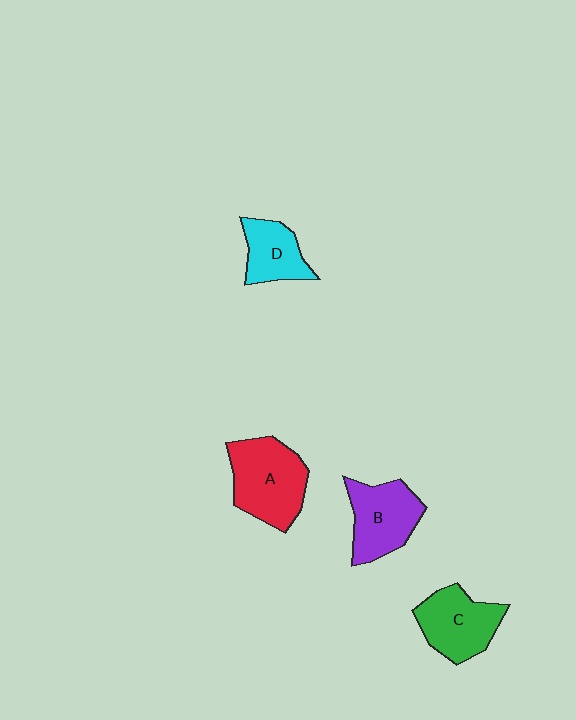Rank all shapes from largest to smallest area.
From largest to smallest: A (red), B (purple), C (green), D (cyan).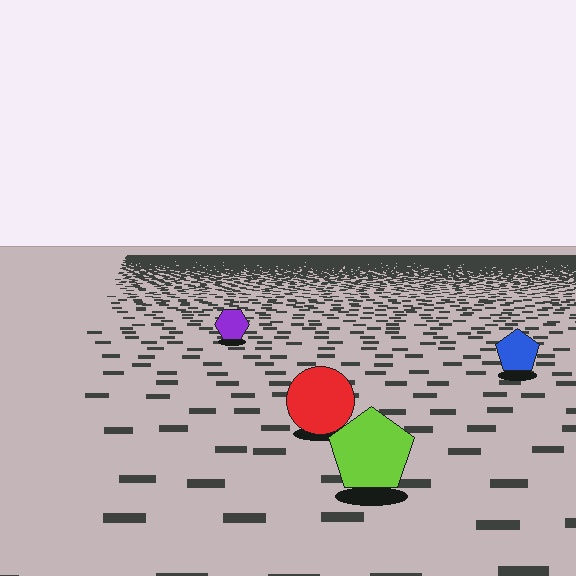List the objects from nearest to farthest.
From nearest to farthest: the lime pentagon, the red circle, the blue pentagon, the purple hexagon.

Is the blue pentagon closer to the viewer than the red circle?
No. The red circle is closer — you can tell from the texture gradient: the ground texture is coarser near it.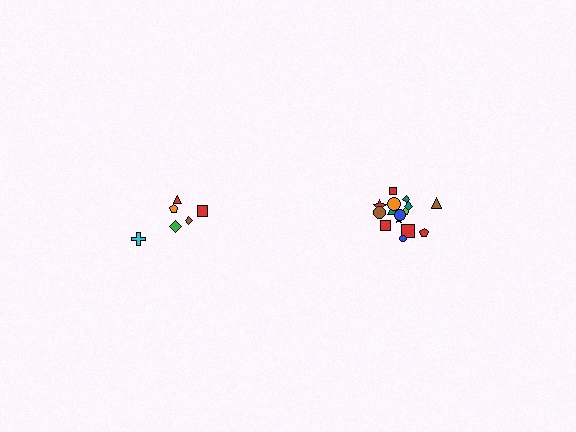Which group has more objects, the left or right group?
The right group.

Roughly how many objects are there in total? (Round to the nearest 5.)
Roughly 20 objects in total.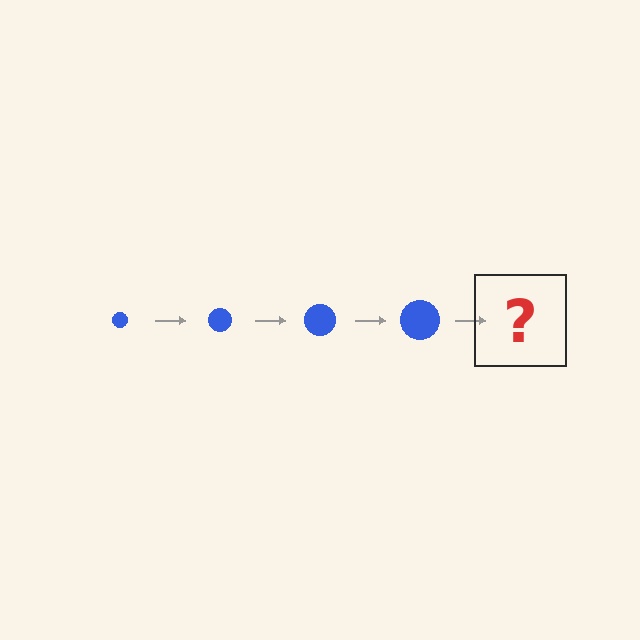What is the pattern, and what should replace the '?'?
The pattern is that the circle gets progressively larger each step. The '?' should be a blue circle, larger than the previous one.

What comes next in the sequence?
The next element should be a blue circle, larger than the previous one.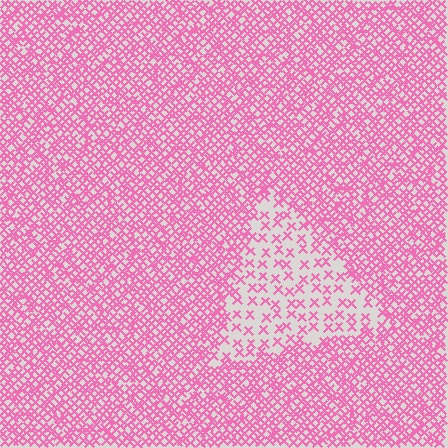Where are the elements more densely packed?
The elements are more densely packed outside the triangle boundary.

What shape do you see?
I see a triangle.